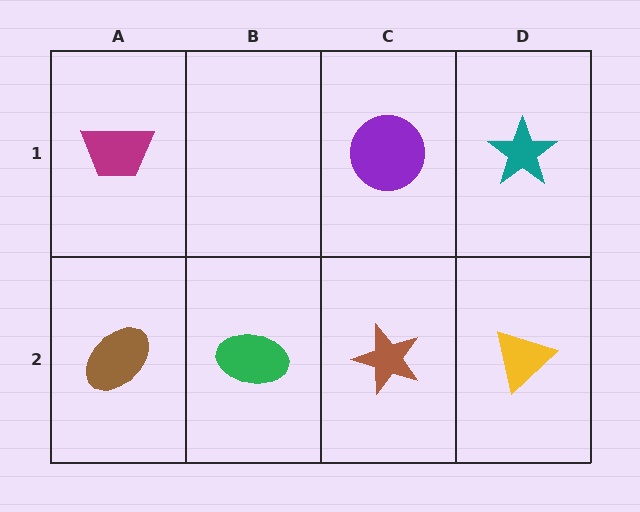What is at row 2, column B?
A green ellipse.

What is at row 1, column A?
A magenta trapezoid.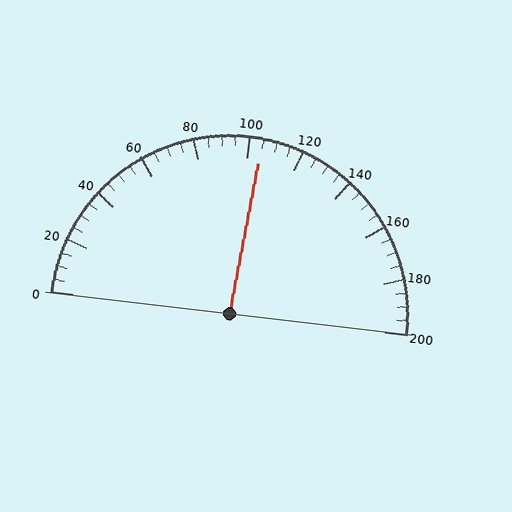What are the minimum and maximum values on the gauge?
The gauge ranges from 0 to 200.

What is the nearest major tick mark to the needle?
The nearest major tick mark is 100.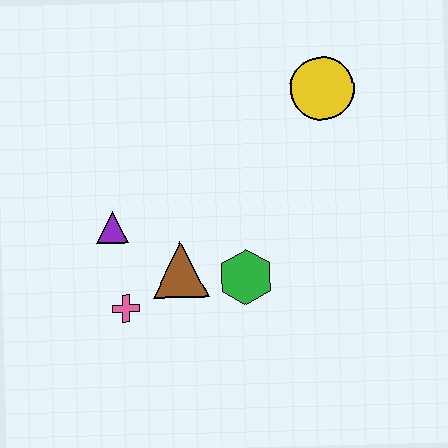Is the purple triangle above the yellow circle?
No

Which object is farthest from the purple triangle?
The yellow circle is farthest from the purple triangle.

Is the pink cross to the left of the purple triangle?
No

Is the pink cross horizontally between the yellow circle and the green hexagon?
No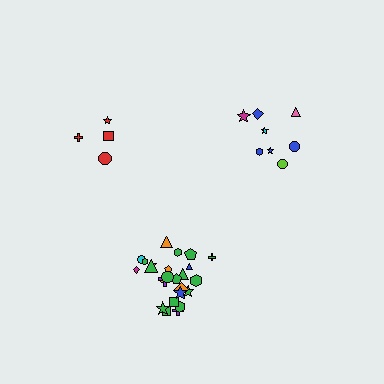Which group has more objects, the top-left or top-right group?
The top-right group.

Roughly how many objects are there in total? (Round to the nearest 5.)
Roughly 35 objects in total.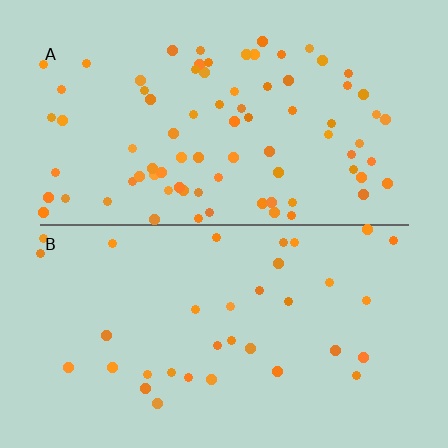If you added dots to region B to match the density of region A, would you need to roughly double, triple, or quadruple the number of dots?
Approximately double.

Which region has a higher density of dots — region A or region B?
A (the top).